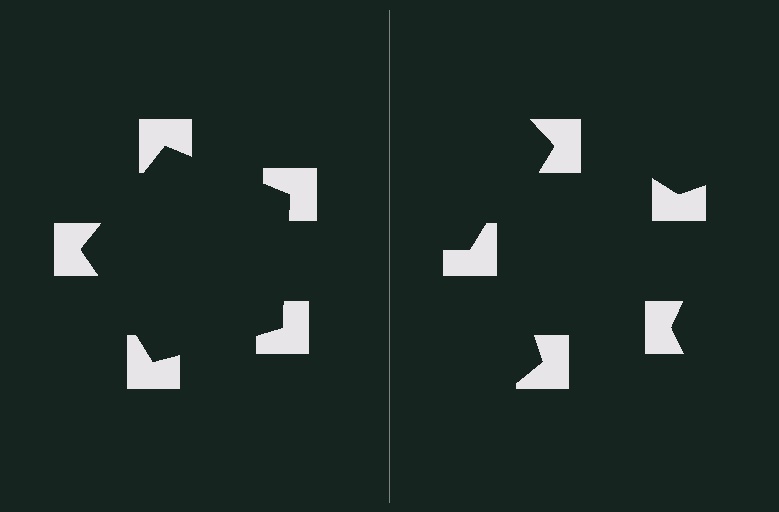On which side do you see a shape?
An illusory pentagon appears on the left side. On the right side the wedge cuts are rotated, so no coherent shape forms.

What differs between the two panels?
The notched squares are positioned identically on both sides; only the wedge orientations differ. On the left they align to a pentagon; on the right they are misaligned.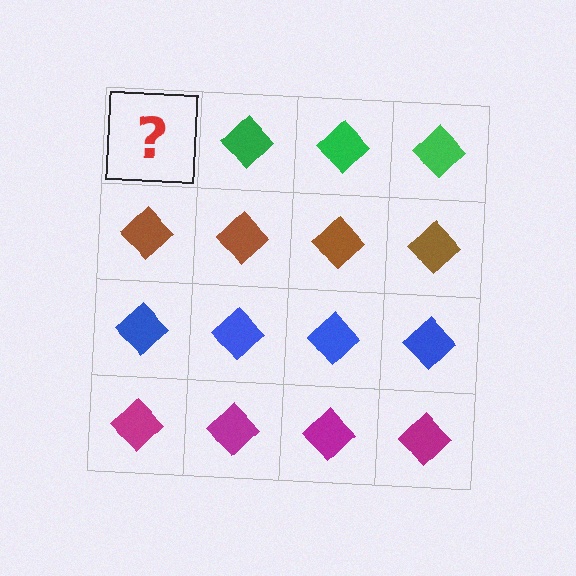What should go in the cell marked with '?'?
The missing cell should contain a green diamond.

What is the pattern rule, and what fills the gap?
The rule is that each row has a consistent color. The gap should be filled with a green diamond.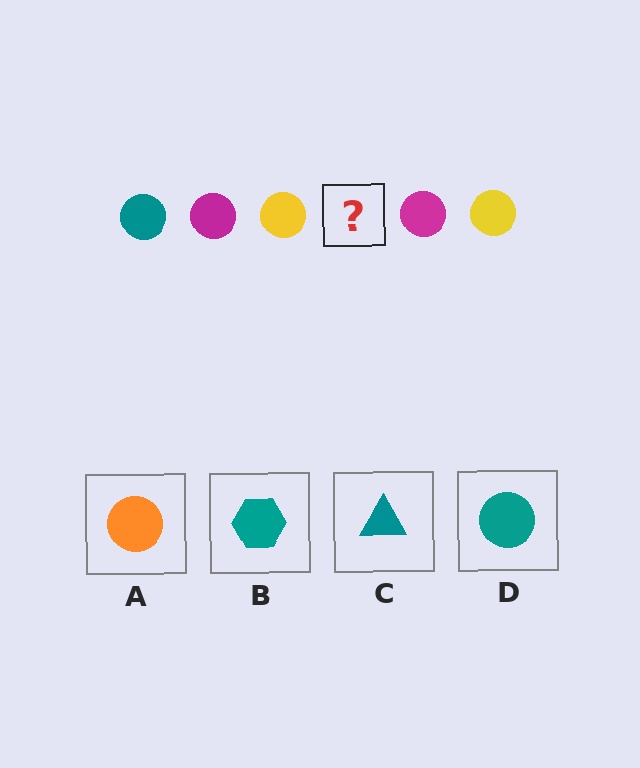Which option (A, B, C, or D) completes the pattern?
D.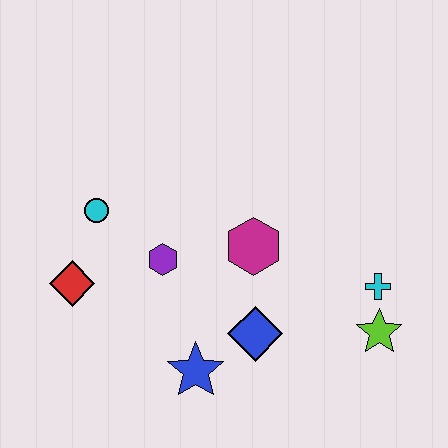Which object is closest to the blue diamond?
The blue star is closest to the blue diamond.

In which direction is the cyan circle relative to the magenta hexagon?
The cyan circle is to the left of the magenta hexagon.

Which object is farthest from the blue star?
The cyan cross is farthest from the blue star.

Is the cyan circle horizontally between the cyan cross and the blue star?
No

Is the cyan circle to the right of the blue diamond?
No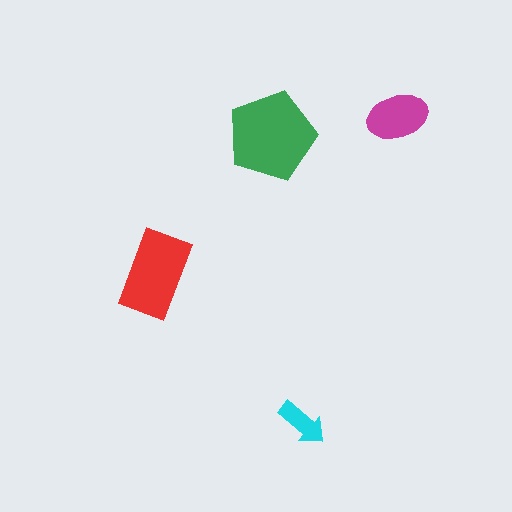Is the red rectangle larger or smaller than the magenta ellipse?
Larger.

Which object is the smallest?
The cyan arrow.